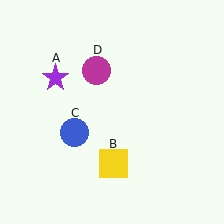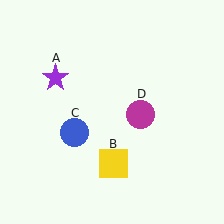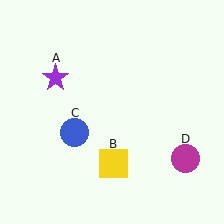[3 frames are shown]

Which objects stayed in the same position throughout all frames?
Purple star (object A) and yellow square (object B) and blue circle (object C) remained stationary.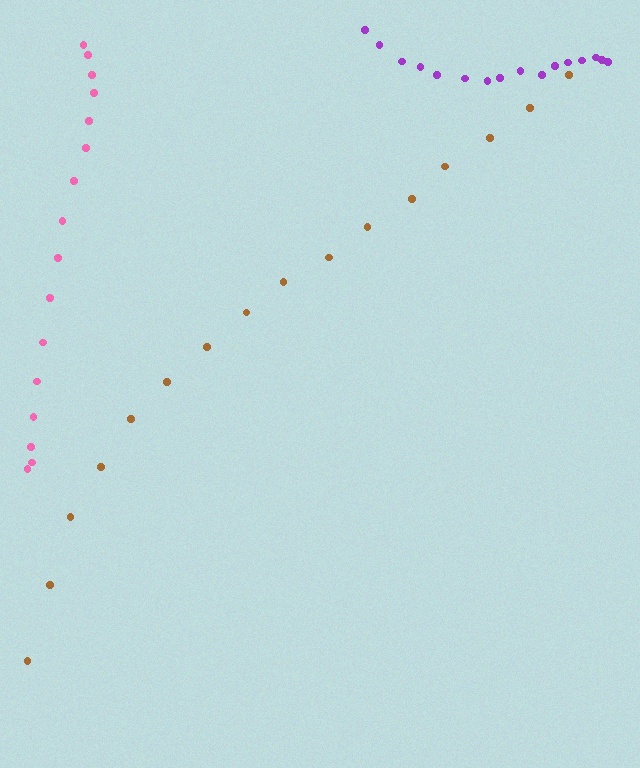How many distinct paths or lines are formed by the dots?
There are 3 distinct paths.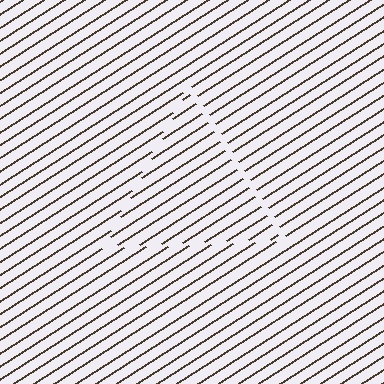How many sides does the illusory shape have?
3 sides — the line-ends trace a triangle.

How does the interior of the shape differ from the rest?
The interior of the shape contains the same grating, shifted by half a period — the contour is defined by the phase discontinuity where line-ends from the inner and outer gratings abut.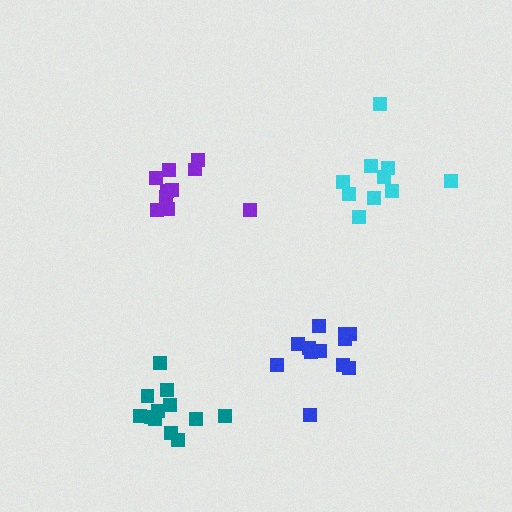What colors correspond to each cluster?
The clusters are colored: teal, purple, cyan, blue.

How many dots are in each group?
Group 1: 12 dots, Group 2: 11 dots, Group 3: 10 dots, Group 4: 12 dots (45 total).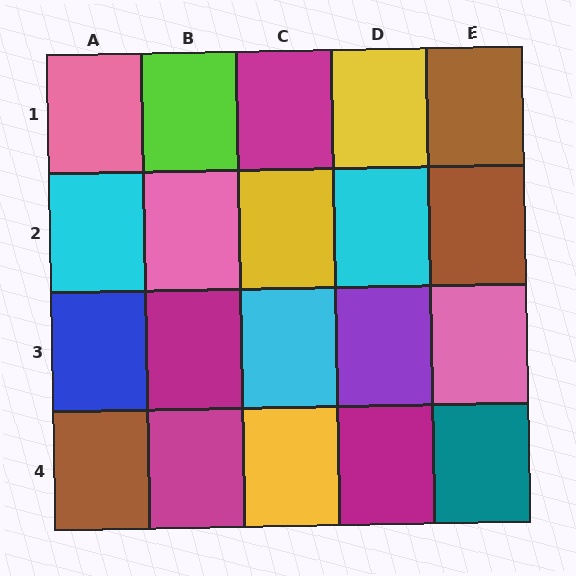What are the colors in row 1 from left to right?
Pink, lime, magenta, yellow, brown.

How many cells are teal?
1 cell is teal.